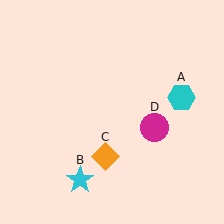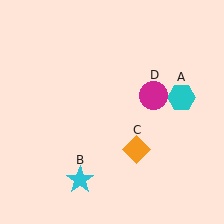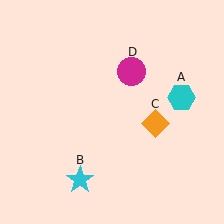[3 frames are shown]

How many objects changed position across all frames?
2 objects changed position: orange diamond (object C), magenta circle (object D).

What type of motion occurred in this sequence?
The orange diamond (object C), magenta circle (object D) rotated counterclockwise around the center of the scene.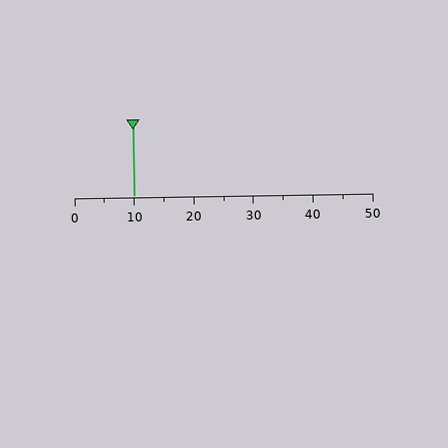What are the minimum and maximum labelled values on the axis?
The axis runs from 0 to 50.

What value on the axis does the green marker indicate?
The marker indicates approximately 10.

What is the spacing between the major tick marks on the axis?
The major ticks are spaced 10 apart.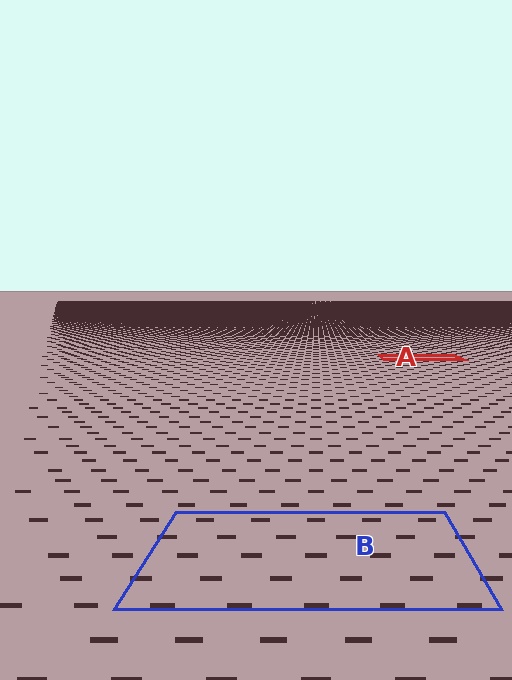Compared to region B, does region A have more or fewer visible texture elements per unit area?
Region A has more texture elements per unit area — they are packed more densely because it is farther away.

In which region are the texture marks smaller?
The texture marks are smaller in region A, because it is farther away.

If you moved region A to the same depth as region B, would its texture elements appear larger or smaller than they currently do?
They would appear larger. At a closer depth, the same texture elements are projected at a bigger on-screen size.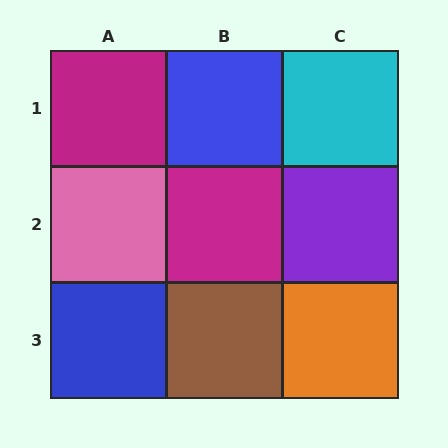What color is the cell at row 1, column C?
Cyan.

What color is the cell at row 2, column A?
Pink.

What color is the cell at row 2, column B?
Magenta.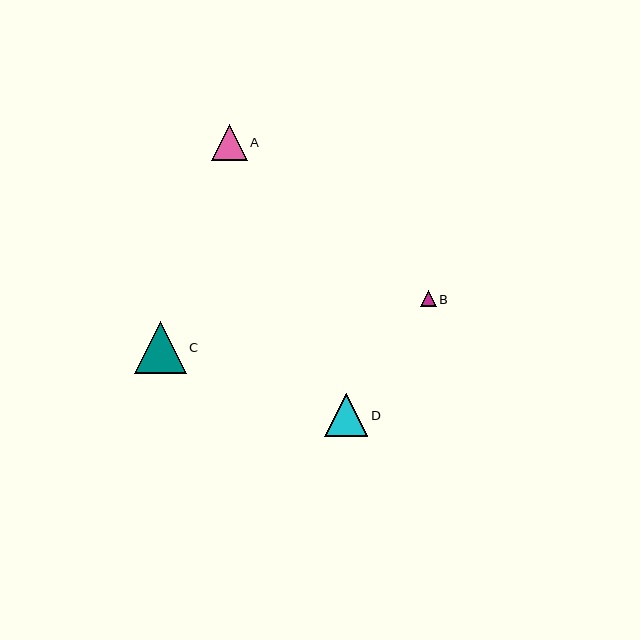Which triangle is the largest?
Triangle C is the largest with a size of approximately 52 pixels.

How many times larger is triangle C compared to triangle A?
Triangle C is approximately 1.4 times the size of triangle A.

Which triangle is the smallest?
Triangle B is the smallest with a size of approximately 15 pixels.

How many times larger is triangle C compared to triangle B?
Triangle C is approximately 3.4 times the size of triangle B.